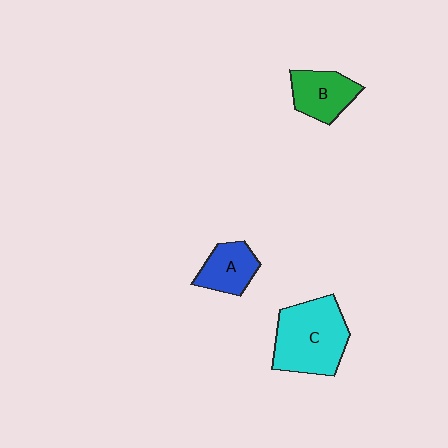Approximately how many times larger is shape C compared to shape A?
Approximately 2.0 times.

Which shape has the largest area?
Shape C (cyan).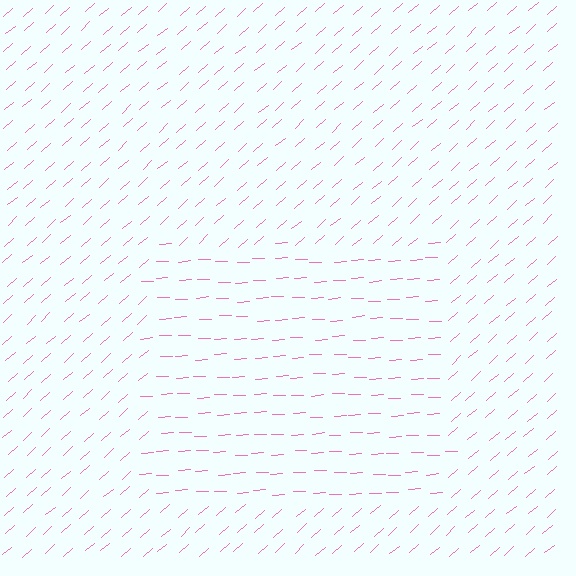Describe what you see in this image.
The image is filled with small pink line segments. A rectangle region in the image has lines oriented differently from the surrounding lines, creating a visible texture boundary.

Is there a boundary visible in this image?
Yes, there is a texture boundary formed by a change in line orientation.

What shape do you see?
I see a rectangle.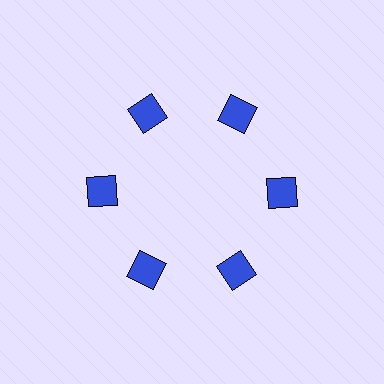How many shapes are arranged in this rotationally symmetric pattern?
There are 6 shapes, arranged in 6 groups of 1.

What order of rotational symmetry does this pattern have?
This pattern has 6-fold rotational symmetry.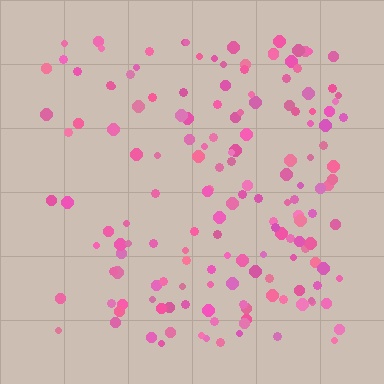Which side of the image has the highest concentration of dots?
The right.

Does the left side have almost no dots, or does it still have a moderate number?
Still a moderate number, just noticeably fewer than the right.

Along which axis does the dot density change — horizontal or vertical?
Horizontal.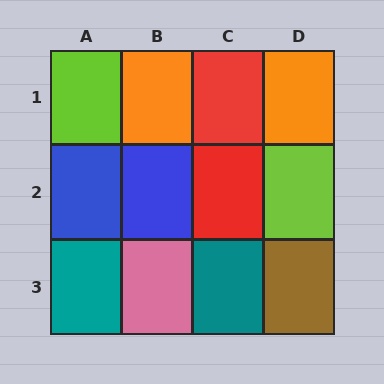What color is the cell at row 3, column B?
Pink.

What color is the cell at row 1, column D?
Orange.